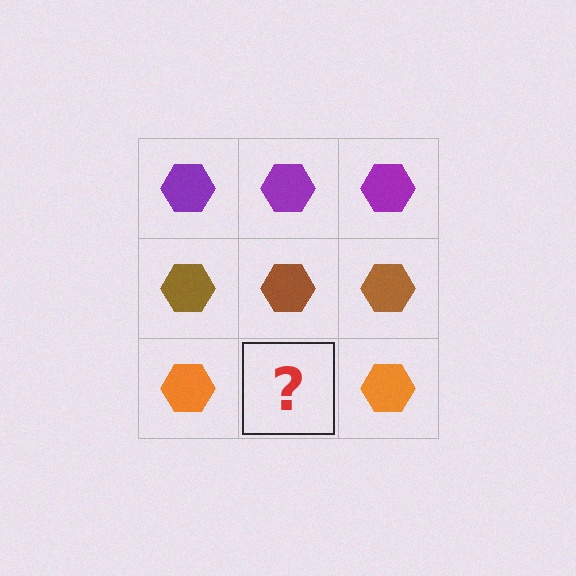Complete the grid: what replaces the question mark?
The question mark should be replaced with an orange hexagon.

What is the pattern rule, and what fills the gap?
The rule is that each row has a consistent color. The gap should be filled with an orange hexagon.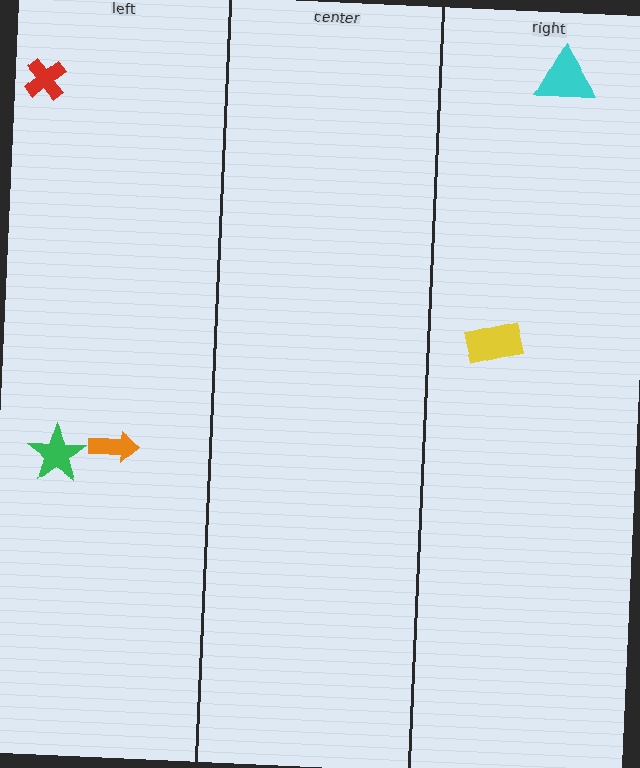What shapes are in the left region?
The green star, the orange arrow, the red cross.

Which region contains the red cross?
The left region.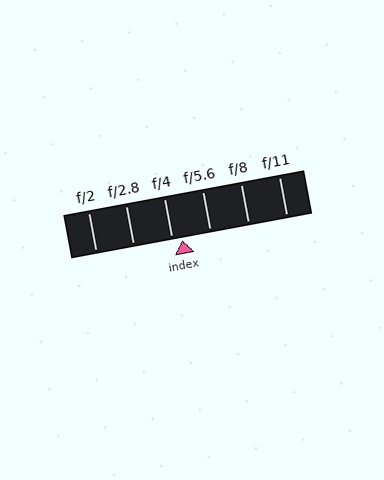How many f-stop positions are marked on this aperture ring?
There are 6 f-stop positions marked.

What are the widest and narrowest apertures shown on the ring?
The widest aperture shown is f/2 and the narrowest is f/11.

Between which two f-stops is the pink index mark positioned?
The index mark is between f/4 and f/5.6.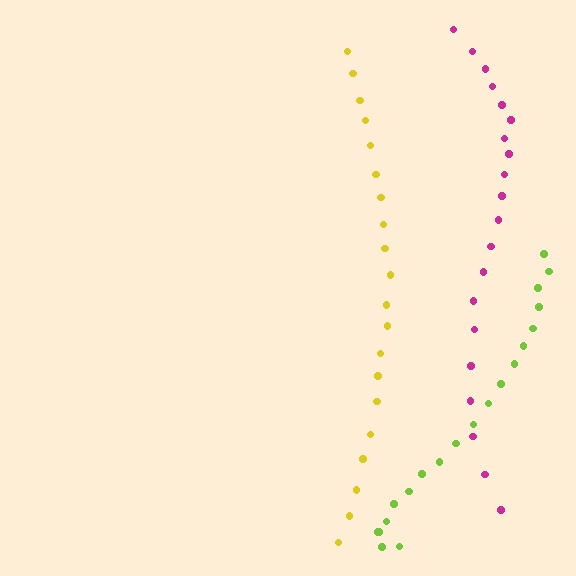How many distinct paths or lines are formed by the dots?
There are 3 distinct paths.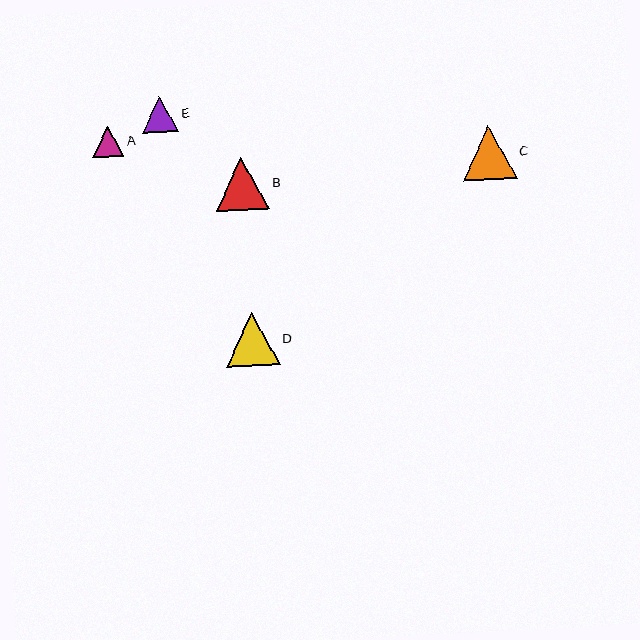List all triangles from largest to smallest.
From largest to smallest: D, B, C, E, A.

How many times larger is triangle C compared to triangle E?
Triangle C is approximately 1.5 times the size of triangle E.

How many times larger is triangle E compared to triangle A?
Triangle E is approximately 1.2 times the size of triangle A.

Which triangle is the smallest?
Triangle A is the smallest with a size of approximately 31 pixels.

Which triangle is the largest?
Triangle D is the largest with a size of approximately 54 pixels.